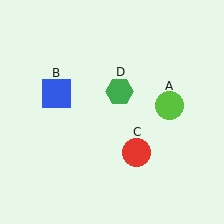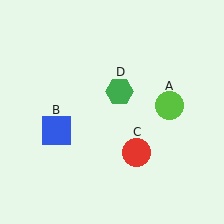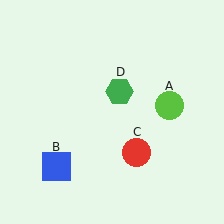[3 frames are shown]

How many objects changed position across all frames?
1 object changed position: blue square (object B).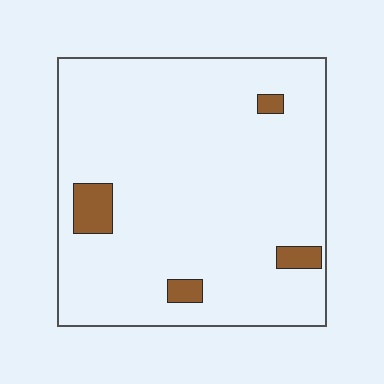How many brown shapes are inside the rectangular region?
4.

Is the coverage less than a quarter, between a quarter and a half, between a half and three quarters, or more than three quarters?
Less than a quarter.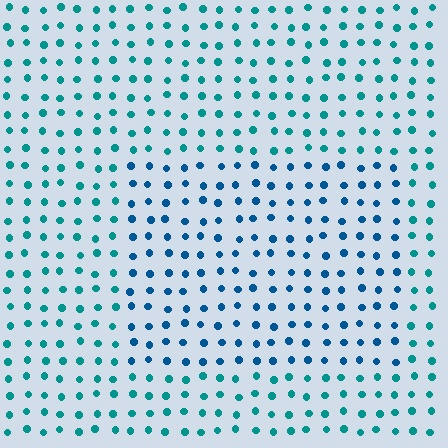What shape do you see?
I see a rectangle.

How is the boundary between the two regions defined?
The boundary is defined purely by a slight shift in hue (about 28 degrees). Spacing, size, and orientation are identical on both sides.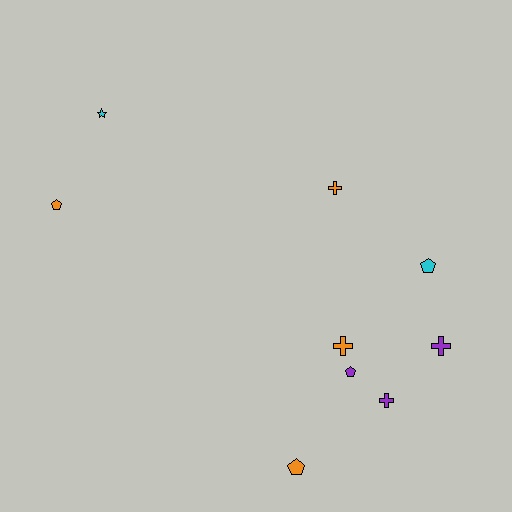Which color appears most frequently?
Orange, with 4 objects.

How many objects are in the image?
There are 9 objects.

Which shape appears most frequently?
Pentagon, with 4 objects.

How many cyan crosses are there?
There are no cyan crosses.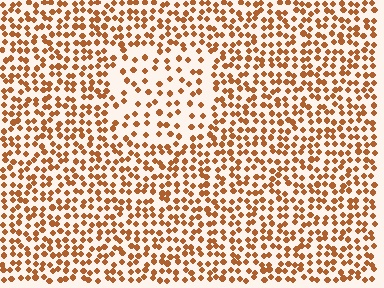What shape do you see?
I see a rectangle.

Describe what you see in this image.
The image contains small brown elements arranged at two different densities. A rectangle-shaped region is visible where the elements are less densely packed than the surrounding area.